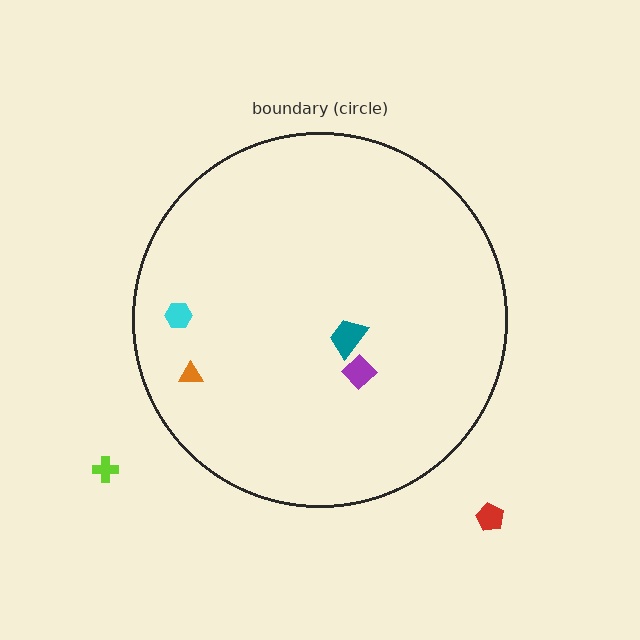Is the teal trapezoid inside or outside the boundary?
Inside.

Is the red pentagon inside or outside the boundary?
Outside.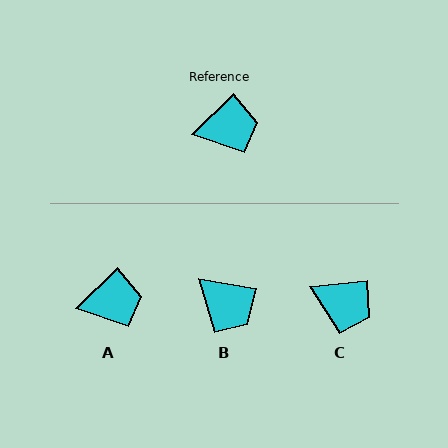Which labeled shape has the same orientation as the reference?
A.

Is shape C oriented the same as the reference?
No, it is off by about 38 degrees.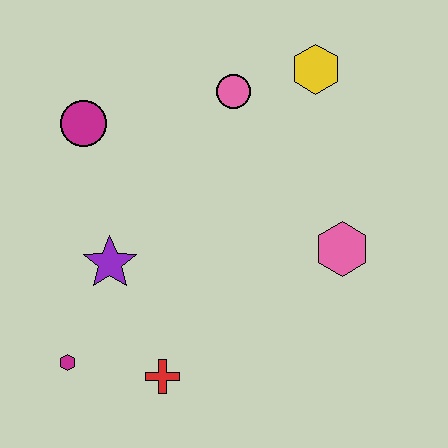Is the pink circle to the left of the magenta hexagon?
No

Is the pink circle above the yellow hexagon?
No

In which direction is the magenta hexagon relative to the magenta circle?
The magenta hexagon is below the magenta circle.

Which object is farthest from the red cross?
The yellow hexagon is farthest from the red cross.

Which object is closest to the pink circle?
The yellow hexagon is closest to the pink circle.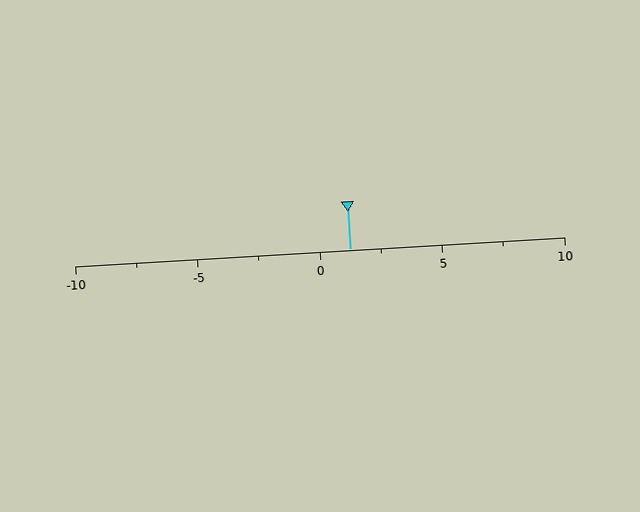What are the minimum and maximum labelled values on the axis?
The axis runs from -10 to 10.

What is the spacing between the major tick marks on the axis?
The major ticks are spaced 5 apart.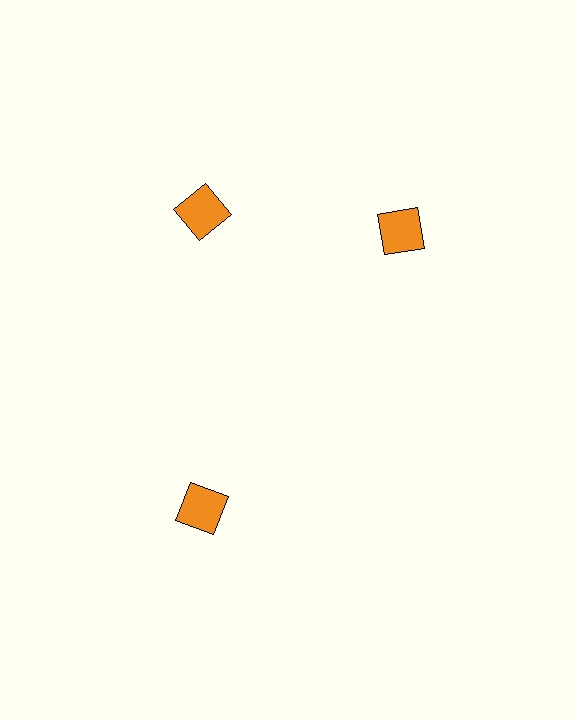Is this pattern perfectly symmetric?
No. The 3 orange squares are arranged in a ring, but one element near the 3 o'clock position is rotated out of alignment along the ring, breaking the 3-fold rotational symmetry.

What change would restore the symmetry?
The symmetry would be restored by rotating it back into even spacing with its neighbors so that all 3 squares sit at equal angles and equal distance from the center.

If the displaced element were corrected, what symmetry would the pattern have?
It would have 3-fold rotational symmetry — the pattern would map onto itself every 120 degrees.